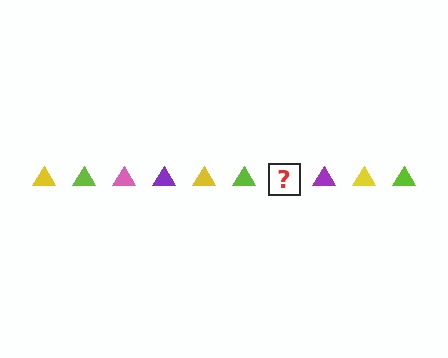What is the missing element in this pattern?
The missing element is a pink triangle.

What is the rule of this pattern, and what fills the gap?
The rule is that the pattern cycles through yellow, lime, pink, purple triangles. The gap should be filled with a pink triangle.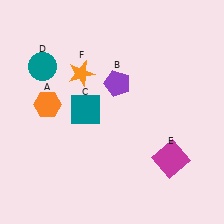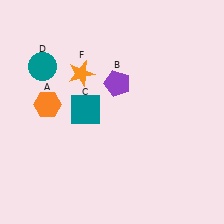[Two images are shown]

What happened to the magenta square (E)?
The magenta square (E) was removed in Image 2. It was in the bottom-right area of Image 1.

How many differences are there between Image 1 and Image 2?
There is 1 difference between the two images.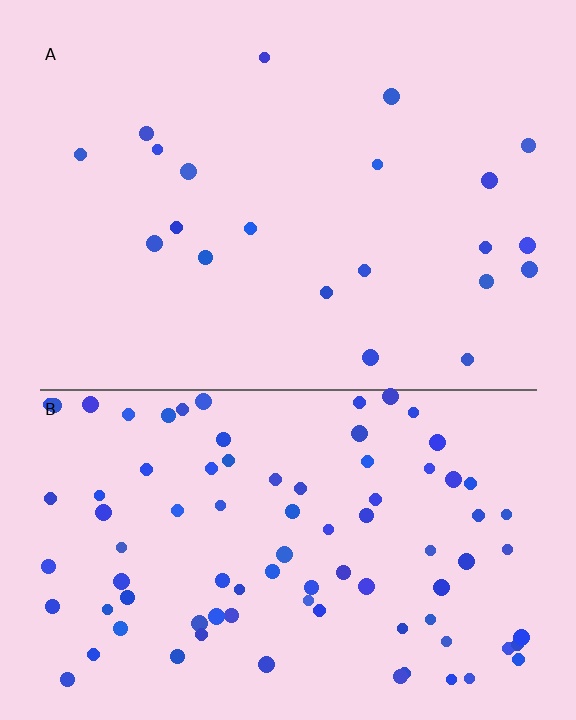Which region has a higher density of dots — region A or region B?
B (the bottom).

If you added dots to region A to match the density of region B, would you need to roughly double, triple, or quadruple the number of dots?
Approximately quadruple.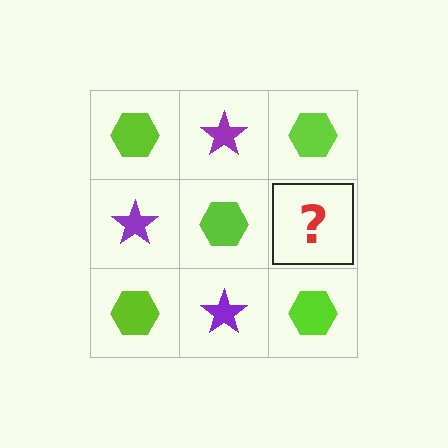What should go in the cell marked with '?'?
The missing cell should contain a purple star.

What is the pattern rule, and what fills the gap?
The rule is that it alternates lime hexagon and purple star in a checkerboard pattern. The gap should be filled with a purple star.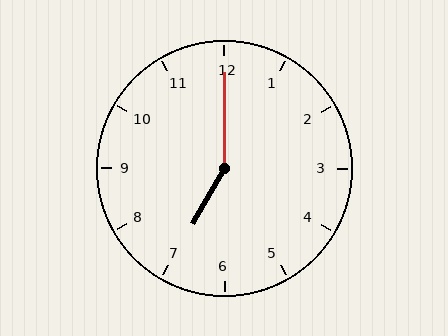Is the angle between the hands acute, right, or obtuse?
It is obtuse.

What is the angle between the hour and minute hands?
Approximately 150 degrees.